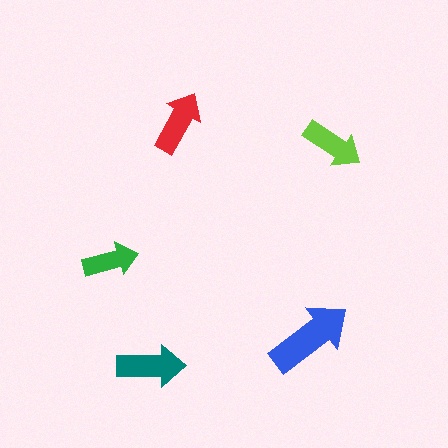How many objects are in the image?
There are 5 objects in the image.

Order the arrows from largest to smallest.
the blue one, the teal one, the red one, the lime one, the green one.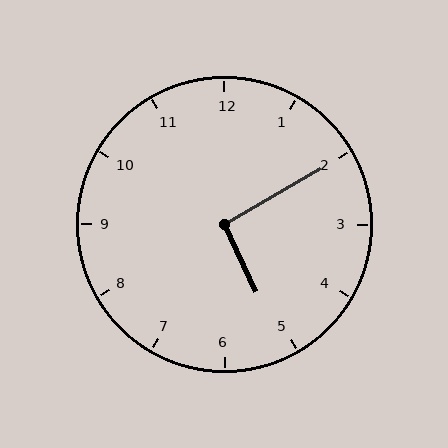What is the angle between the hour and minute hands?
Approximately 95 degrees.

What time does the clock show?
5:10.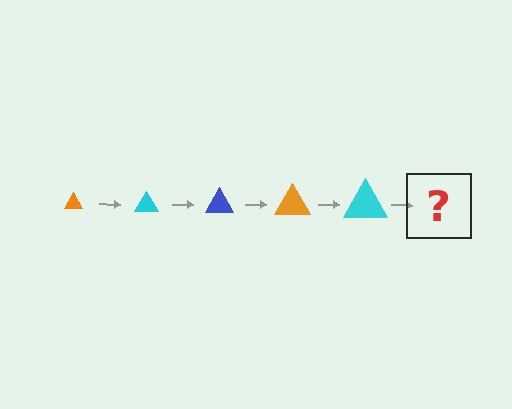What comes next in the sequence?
The next element should be a blue triangle, larger than the previous one.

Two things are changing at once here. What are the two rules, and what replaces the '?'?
The two rules are that the triangle grows larger each step and the color cycles through orange, cyan, and blue. The '?' should be a blue triangle, larger than the previous one.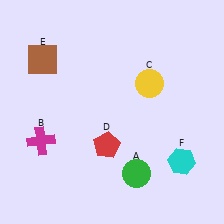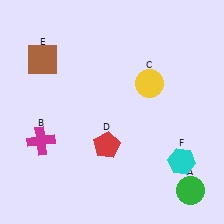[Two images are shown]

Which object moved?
The green circle (A) moved right.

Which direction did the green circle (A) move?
The green circle (A) moved right.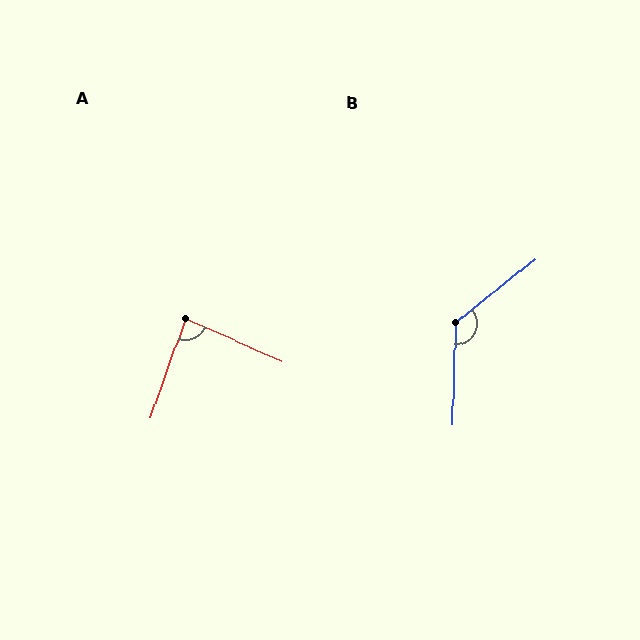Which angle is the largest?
B, at approximately 131 degrees.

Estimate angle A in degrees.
Approximately 85 degrees.